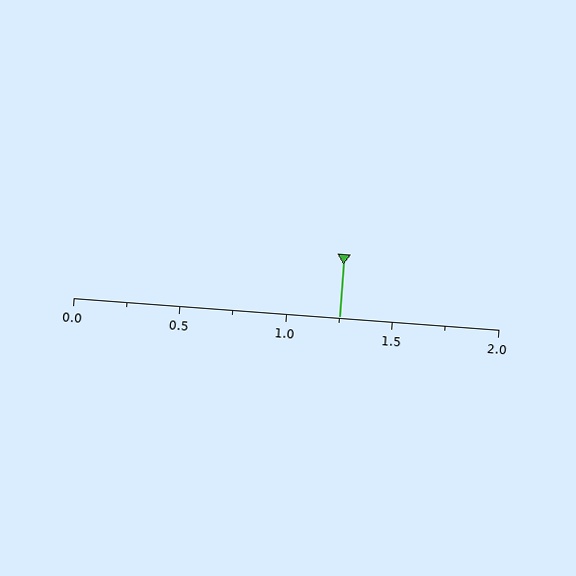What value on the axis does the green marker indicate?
The marker indicates approximately 1.25.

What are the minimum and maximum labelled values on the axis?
The axis runs from 0.0 to 2.0.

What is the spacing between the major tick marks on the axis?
The major ticks are spaced 0.5 apart.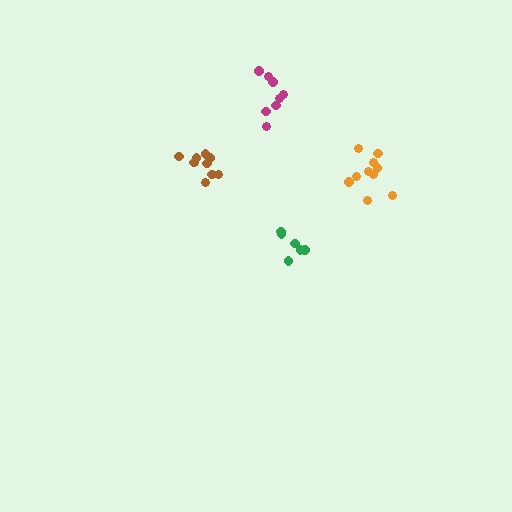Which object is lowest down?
The green cluster is bottommost.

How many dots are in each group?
Group 1: 10 dots, Group 2: 6 dots, Group 3: 8 dots, Group 4: 10 dots (34 total).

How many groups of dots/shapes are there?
There are 4 groups.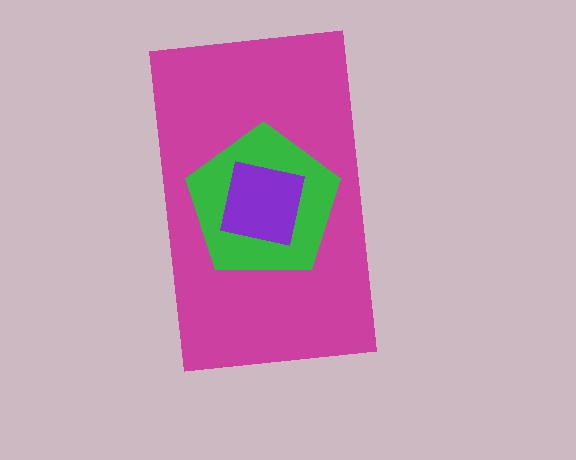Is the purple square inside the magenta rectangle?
Yes.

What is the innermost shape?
The purple square.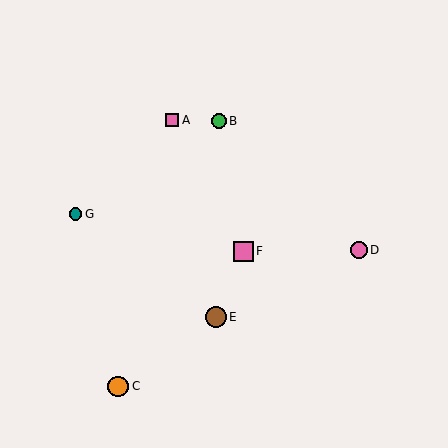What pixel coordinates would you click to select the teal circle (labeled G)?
Click at (76, 214) to select the teal circle G.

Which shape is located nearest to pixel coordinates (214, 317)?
The brown circle (labeled E) at (216, 317) is nearest to that location.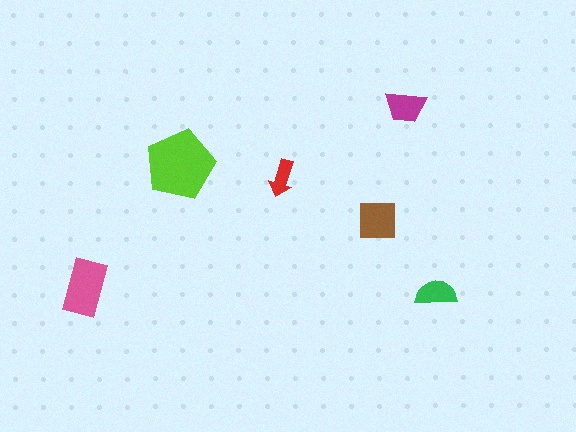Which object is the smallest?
The red arrow.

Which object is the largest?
The lime pentagon.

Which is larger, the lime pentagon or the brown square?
The lime pentagon.